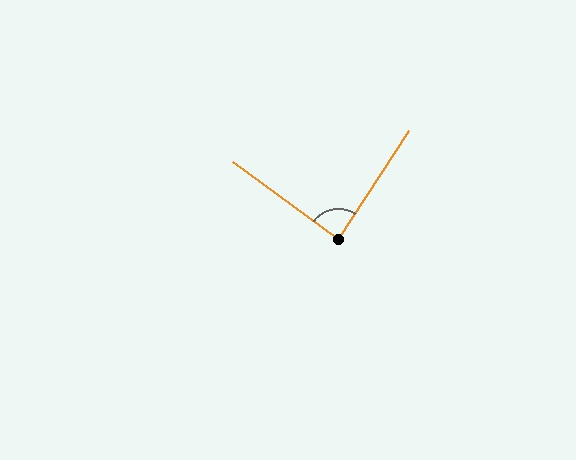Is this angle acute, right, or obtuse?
It is approximately a right angle.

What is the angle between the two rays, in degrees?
Approximately 87 degrees.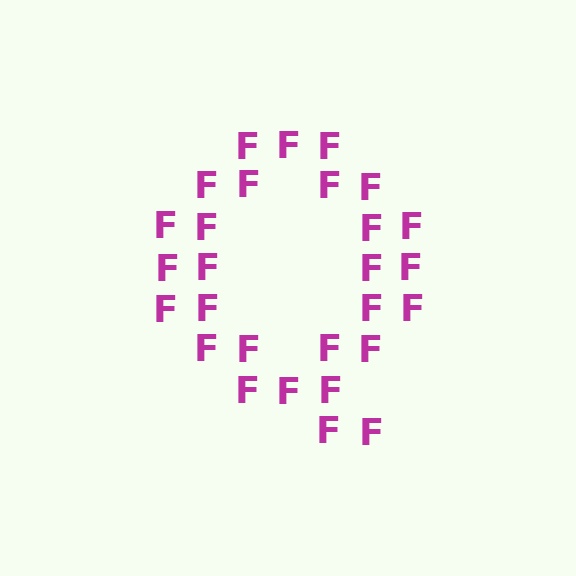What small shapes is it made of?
It is made of small letter F's.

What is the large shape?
The large shape is the letter Q.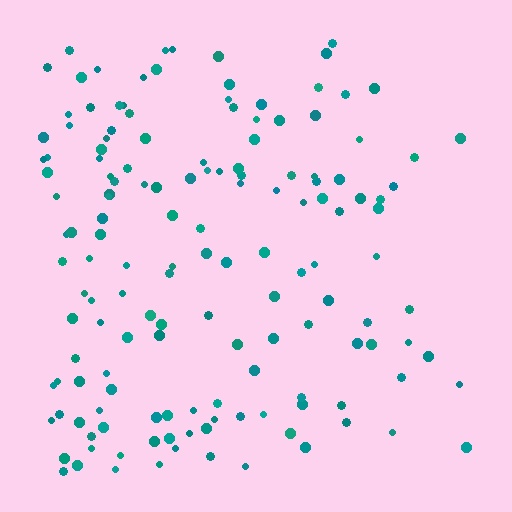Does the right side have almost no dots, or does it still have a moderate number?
Still a moderate number, just noticeably fewer than the left.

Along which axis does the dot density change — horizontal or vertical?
Horizontal.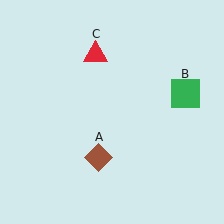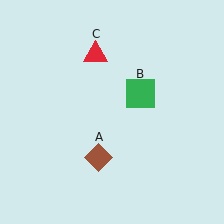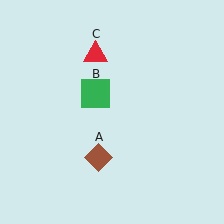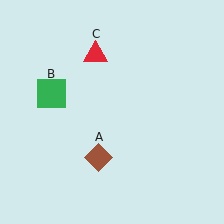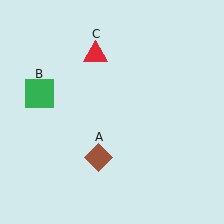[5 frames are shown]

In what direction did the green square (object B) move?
The green square (object B) moved left.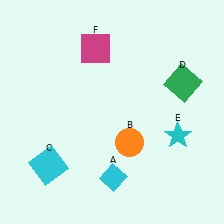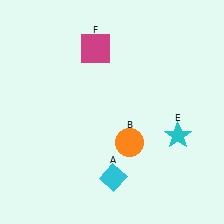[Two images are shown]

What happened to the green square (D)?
The green square (D) was removed in Image 2. It was in the top-right area of Image 1.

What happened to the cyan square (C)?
The cyan square (C) was removed in Image 2. It was in the bottom-left area of Image 1.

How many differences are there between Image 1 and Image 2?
There are 2 differences between the two images.